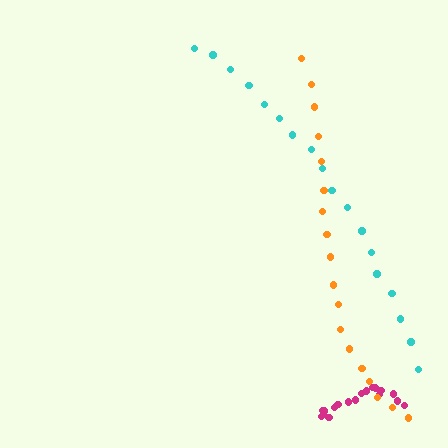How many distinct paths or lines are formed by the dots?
There are 3 distinct paths.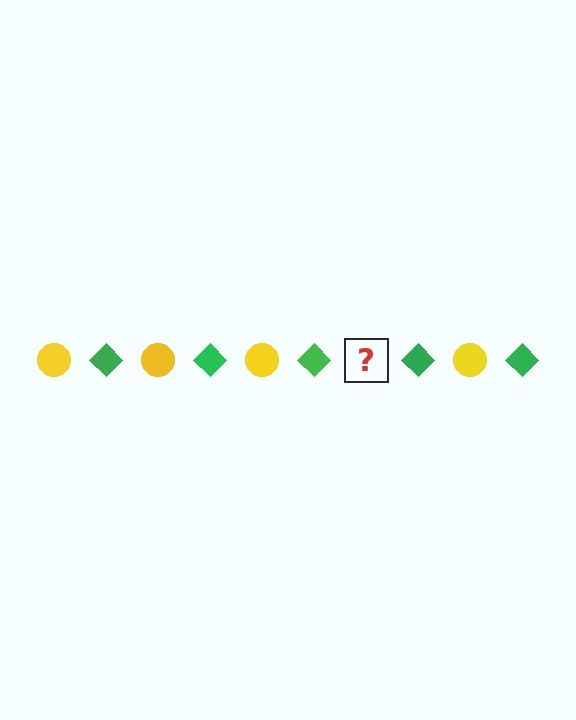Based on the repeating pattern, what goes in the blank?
The blank should be a yellow circle.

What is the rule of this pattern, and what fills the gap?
The rule is that the pattern alternates between yellow circle and green diamond. The gap should be filled with a yellow circle.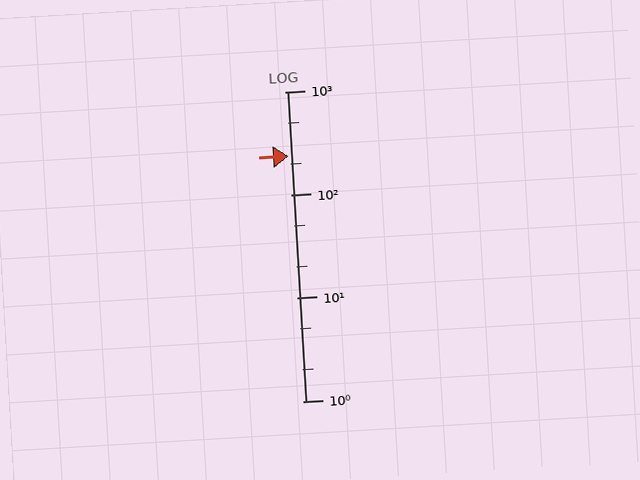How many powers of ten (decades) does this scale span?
The scale spans 3 decades, from 1 to 1000.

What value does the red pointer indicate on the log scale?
The pointer indicates approximately 240.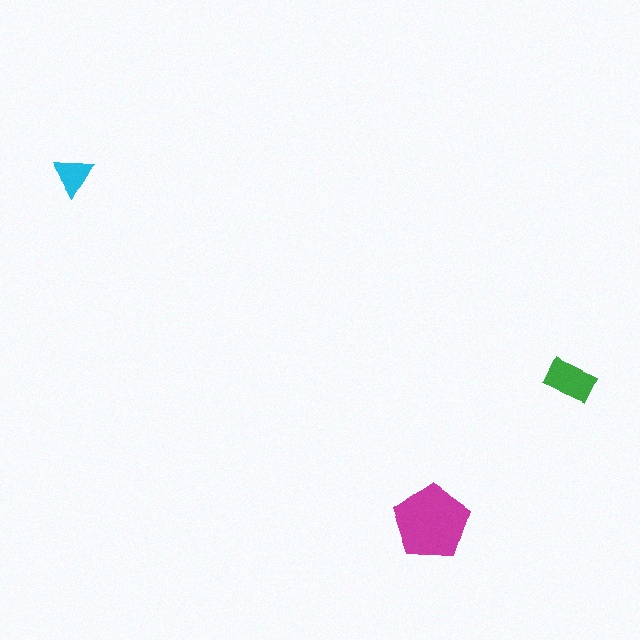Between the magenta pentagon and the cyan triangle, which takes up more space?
The magenta pentagon.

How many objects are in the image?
There are 3 objects in the image.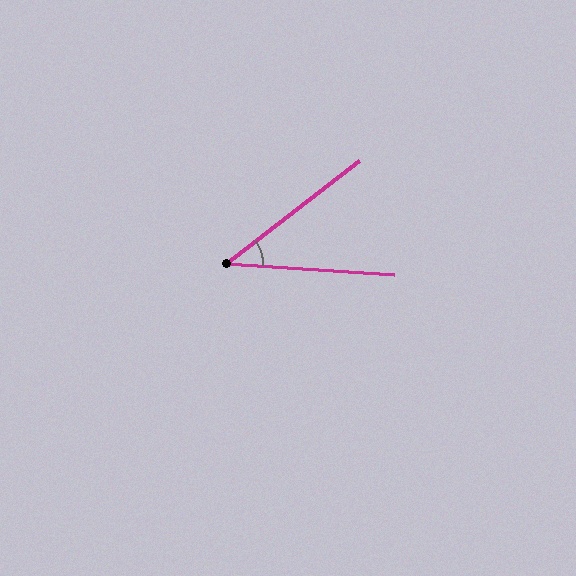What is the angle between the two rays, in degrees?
Approximately 41 degrees.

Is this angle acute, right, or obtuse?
It is acute.